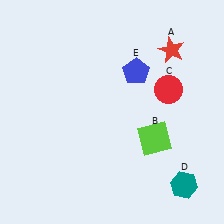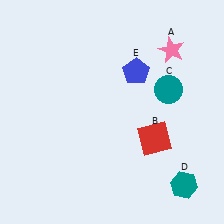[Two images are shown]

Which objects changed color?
A changed from red to pink. B changed from lime to red. C changed from red to teal.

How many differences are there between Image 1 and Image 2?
There are 3 differences between the two images.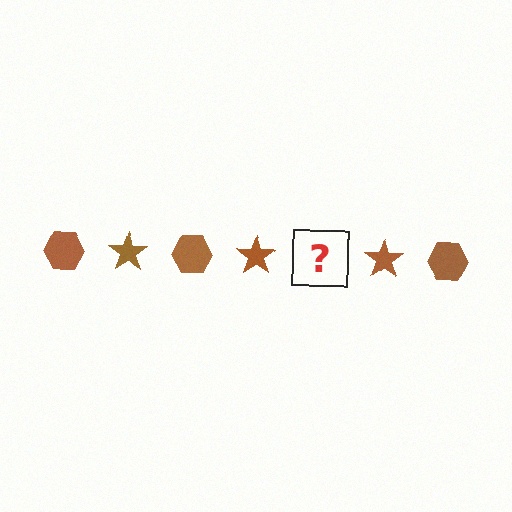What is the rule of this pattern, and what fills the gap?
The rule is that the pattern cycles through hexagon, star shapes in brown. The gap should be filled with a brown hexagon.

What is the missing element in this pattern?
The missing element is a brown hexagon.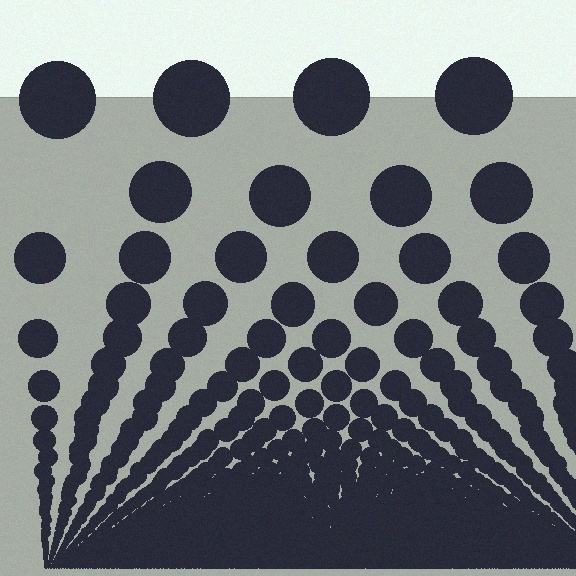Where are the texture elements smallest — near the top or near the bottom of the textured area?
Near the bottom.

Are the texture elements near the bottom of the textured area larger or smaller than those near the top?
Smaller. The gradient is inverted — elements near the bottom are smaller and denser.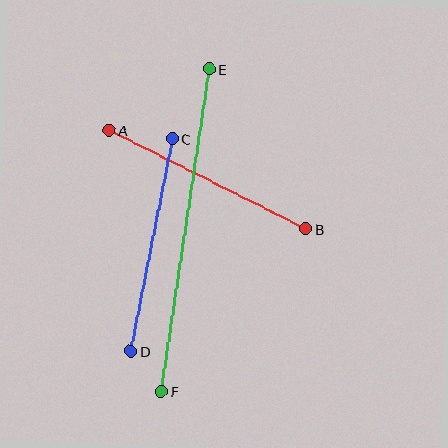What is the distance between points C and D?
The distance is approximately 217 pixels.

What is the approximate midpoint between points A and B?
The midpoint is at approximately (207, 180) pixels.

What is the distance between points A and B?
The distance is approximately 220 pixels.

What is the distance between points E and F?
The distance is approximately 326 pixels.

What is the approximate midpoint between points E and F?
The midpoint is at approximately (185, 230) pixels.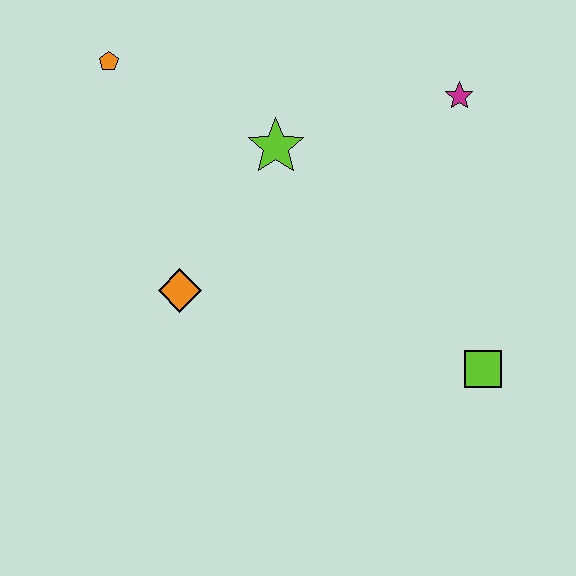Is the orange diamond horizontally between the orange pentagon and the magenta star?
Yes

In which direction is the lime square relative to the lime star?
The lime square is below the lime star.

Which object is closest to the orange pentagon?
The lime star is closest to the orange pentagon.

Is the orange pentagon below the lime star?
No